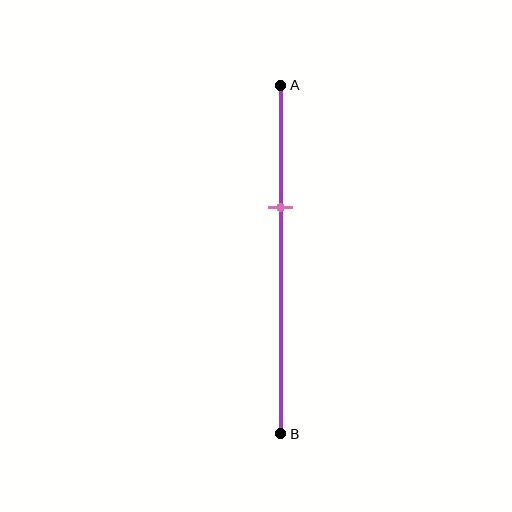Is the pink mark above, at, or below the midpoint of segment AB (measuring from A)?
The pink mark is above the midpoint of segment AB.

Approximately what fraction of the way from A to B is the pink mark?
The pink mark is approximately 35% of the way from A to B.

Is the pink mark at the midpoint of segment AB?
No, the mark is at about 35% from A, not at the 50% midpoint.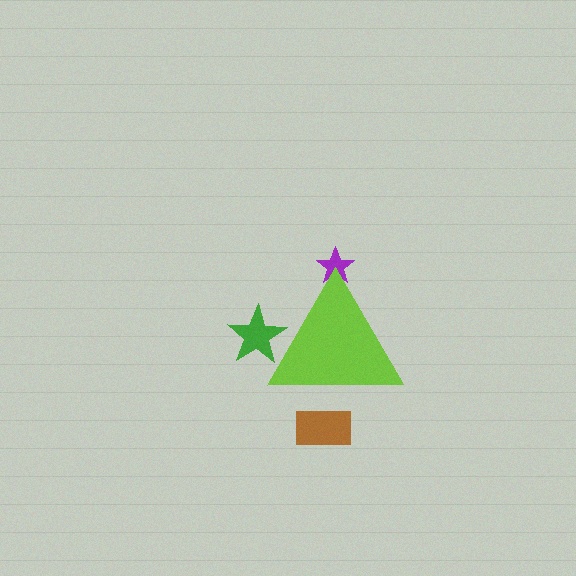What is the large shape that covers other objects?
A lime triangle.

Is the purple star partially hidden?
Yes, the purple star is partially hidden behind the lime triangle.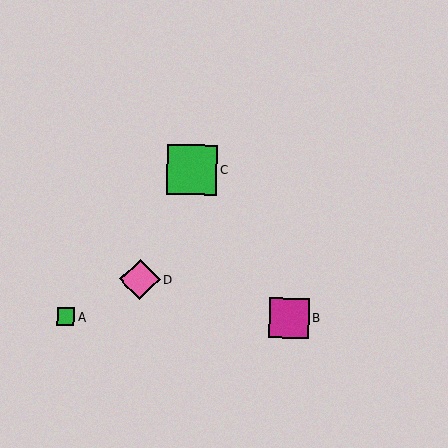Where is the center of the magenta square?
The center of the magenta square is at (289, 318).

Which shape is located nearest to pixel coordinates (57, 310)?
The green square (labeled A) at (66, 317) is nearest to that location.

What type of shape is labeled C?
Shape C is a green square.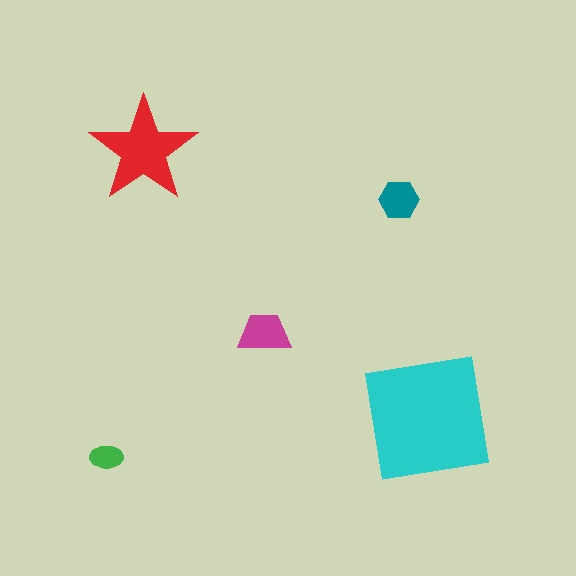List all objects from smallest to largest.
The green ellipse, the teal hexagon, the magenta trapezoid, the red star, the cyan square.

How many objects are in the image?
There are 5 objects in the image.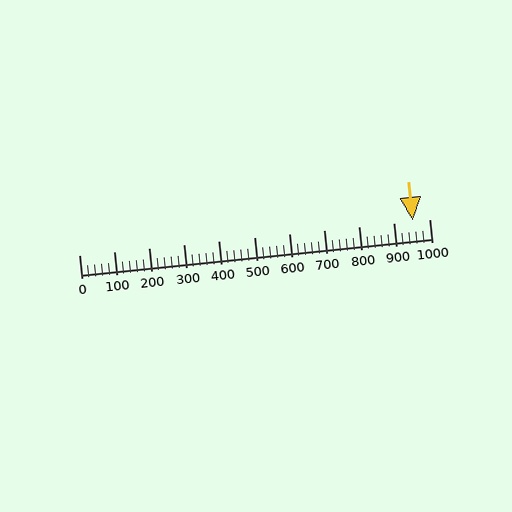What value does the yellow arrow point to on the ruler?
The yellow arrow points to approximately 952.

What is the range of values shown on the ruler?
The ruler shows values from 0 to 1000.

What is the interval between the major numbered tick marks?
The major tick marks are spaced 100 units apart.